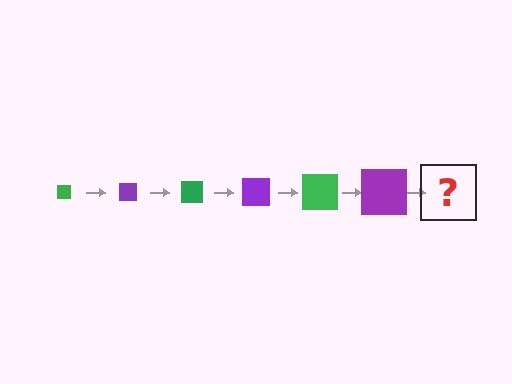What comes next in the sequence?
The next element should be a green square, larger than the previous one.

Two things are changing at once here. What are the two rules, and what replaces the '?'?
The two rules are that the square grows larger each step and the color cycles through green and purple. The '?' should be a green square, larger than the previous one.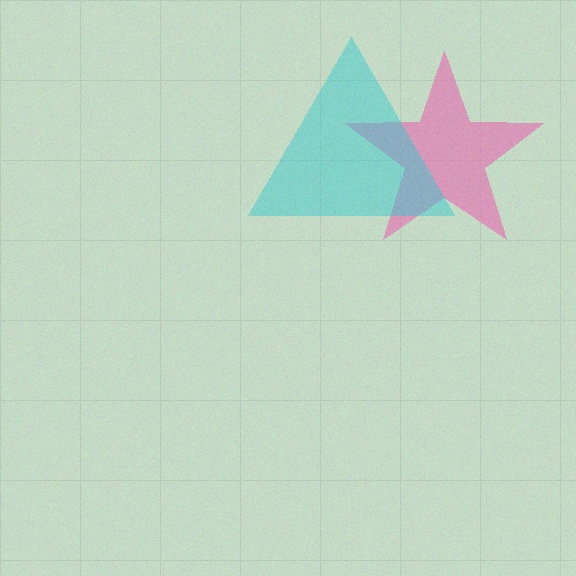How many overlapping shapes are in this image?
There are 2 overlapping shapes in the image.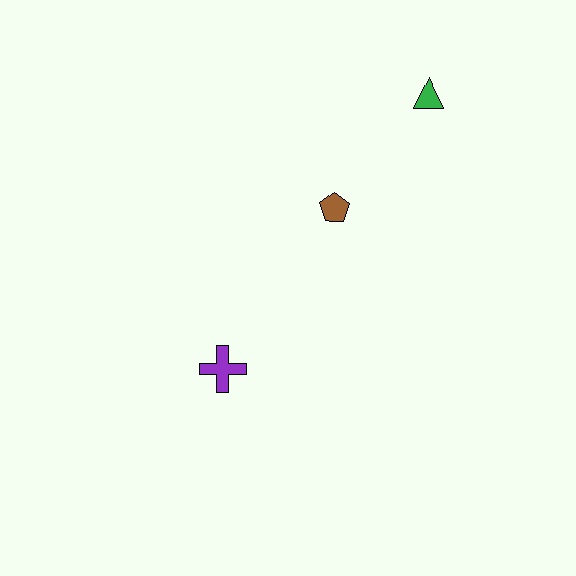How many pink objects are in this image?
There are no pink objects.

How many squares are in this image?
There are no squares.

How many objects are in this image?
There are 3 objects.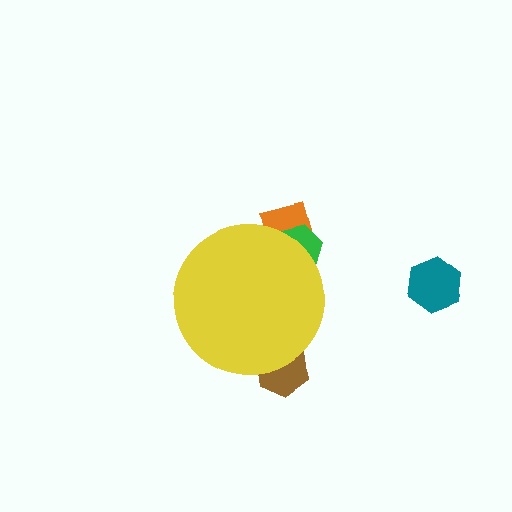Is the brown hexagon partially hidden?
Yes, the brown hexagon is partially hidden behind the yellow circle.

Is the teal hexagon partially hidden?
No, the teal hexagon is fully visible.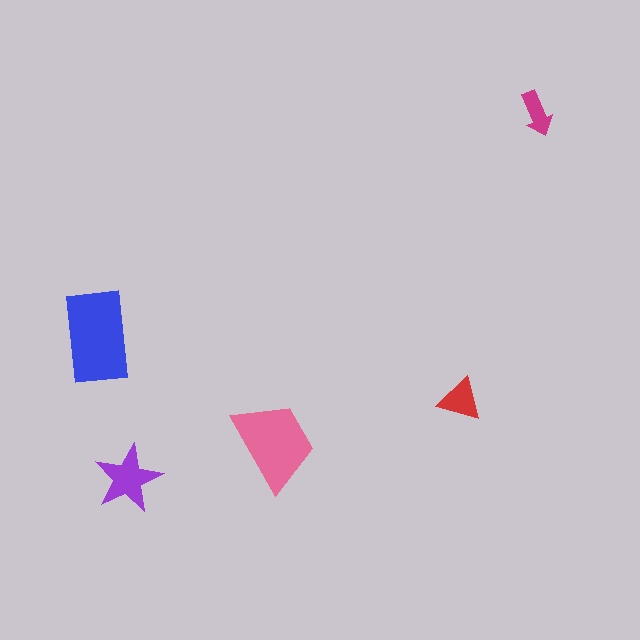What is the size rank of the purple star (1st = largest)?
3rd.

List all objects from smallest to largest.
The magenta arrow, the red triangle, the purple star, the pink trapezoid, the blue rectangle.